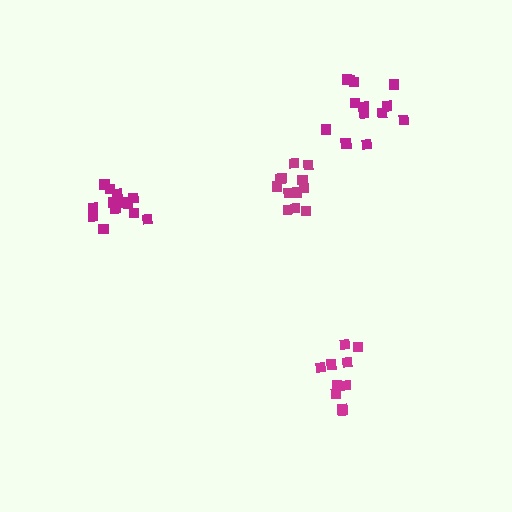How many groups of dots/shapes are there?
There are 4 groups.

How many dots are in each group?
Group 1: 10 dots, Group 2: 14 dots, Group 3: 13 dots, Group 4: 12 dots (49 total).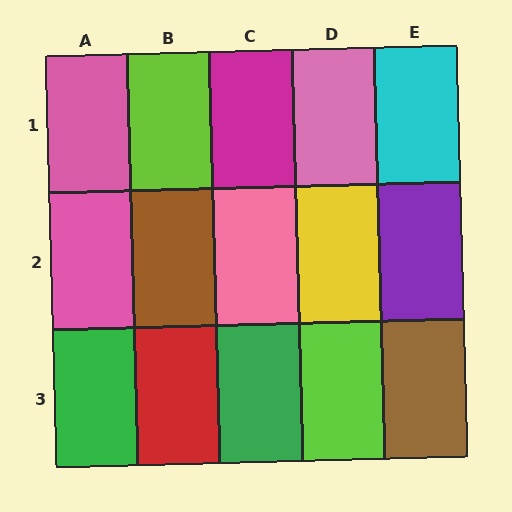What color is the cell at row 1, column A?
Pink.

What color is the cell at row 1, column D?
Pink.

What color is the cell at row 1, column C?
Magenta.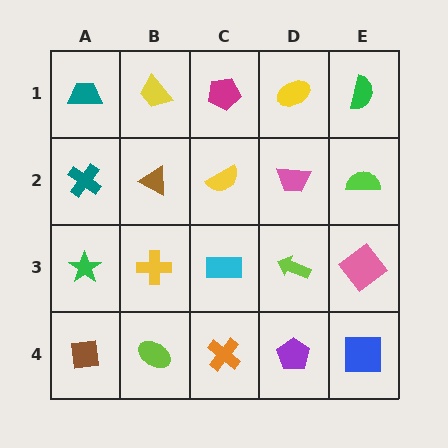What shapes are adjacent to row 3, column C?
A yellow semicircle (row 2, column C), an orange cross (row 4, column C), a yellow cross (row 3, column B), a lime arrow (row 3, column D).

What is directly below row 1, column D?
A pink trapezoid.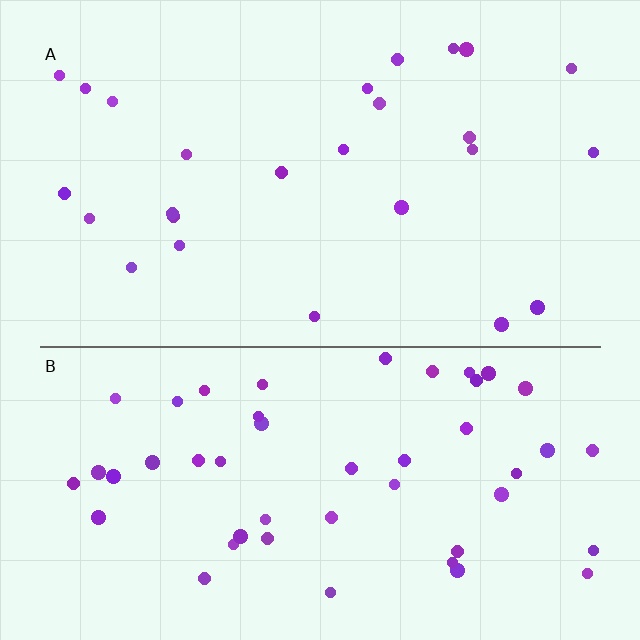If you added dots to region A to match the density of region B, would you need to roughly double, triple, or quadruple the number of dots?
Approximately double.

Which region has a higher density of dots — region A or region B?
B (the bottom).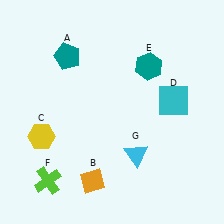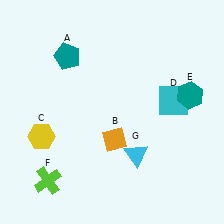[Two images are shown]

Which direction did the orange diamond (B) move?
The orange diamond (B) moved up.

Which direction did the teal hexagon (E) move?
The teal hexagon (E) moved right.